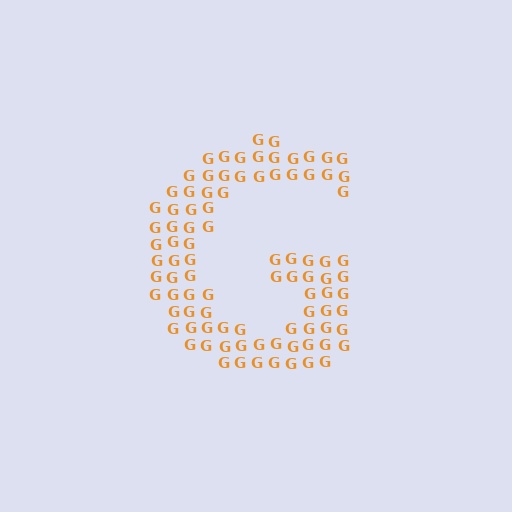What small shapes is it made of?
It is made of small letter G's.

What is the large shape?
The large shape is the letter G.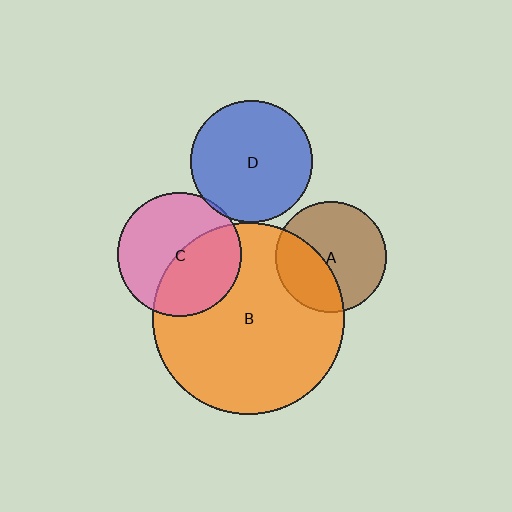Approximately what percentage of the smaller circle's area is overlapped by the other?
Approximately 5%.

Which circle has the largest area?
Circle B (orange).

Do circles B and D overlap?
Yes.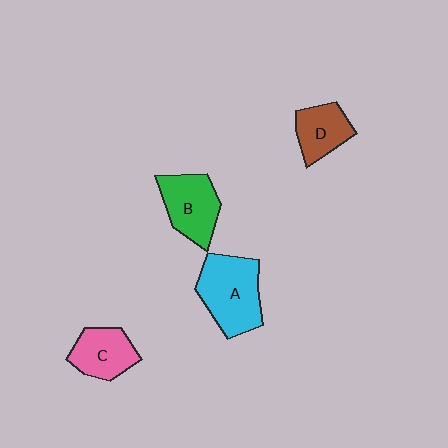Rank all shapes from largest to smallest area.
From largest to smallest: A (cyan), B (green), C (pink), D (brown).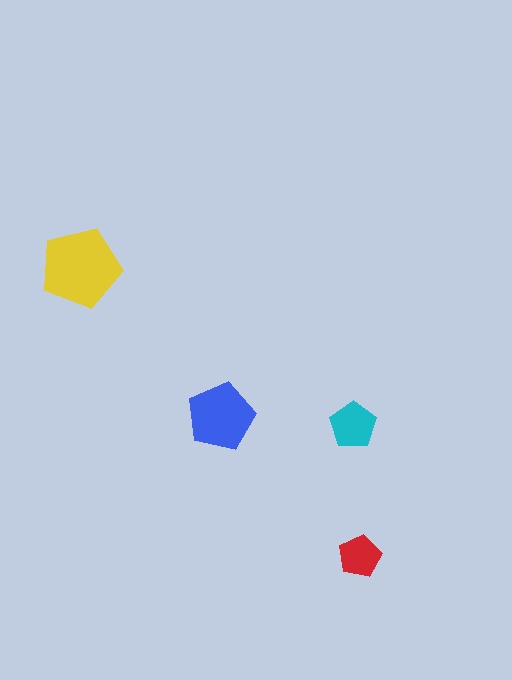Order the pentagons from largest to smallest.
the yellow one, the blue one, the cyan one, the red one.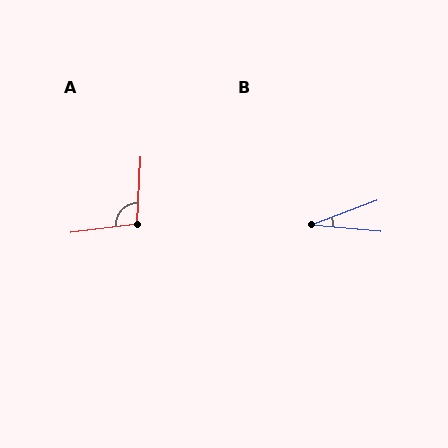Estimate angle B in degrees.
Approximately 26 degrees.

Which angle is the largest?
A, at approximately 100 degrees.